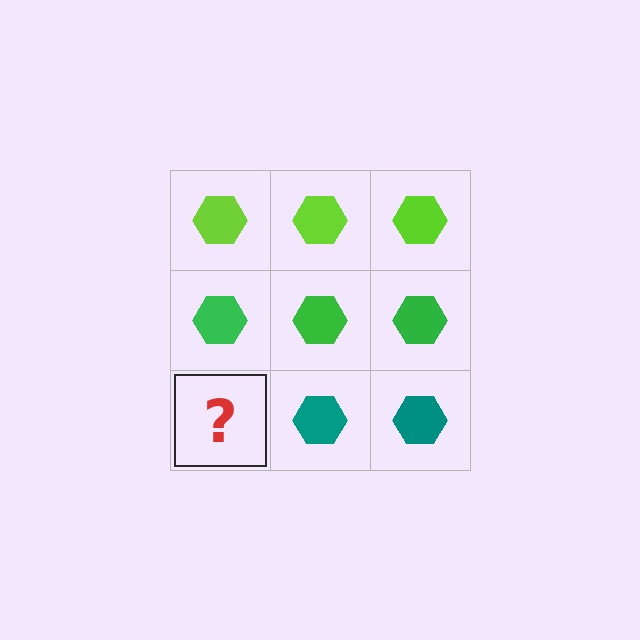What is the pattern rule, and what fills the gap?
The rule is that each row has a consistent color. The gap should be filled with a teal hexagon.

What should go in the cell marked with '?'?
The missing cell should contain a teal hexagon.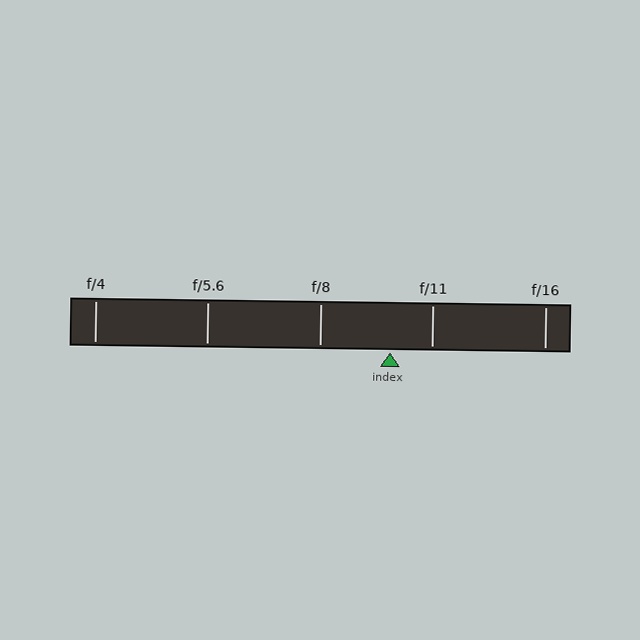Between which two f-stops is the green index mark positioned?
The index mark is between f/8 and f/11.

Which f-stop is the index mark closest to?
The index mark is closest to f/11.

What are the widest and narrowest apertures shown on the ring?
The widest aperture shown is f/4 and the narrowest is f/16.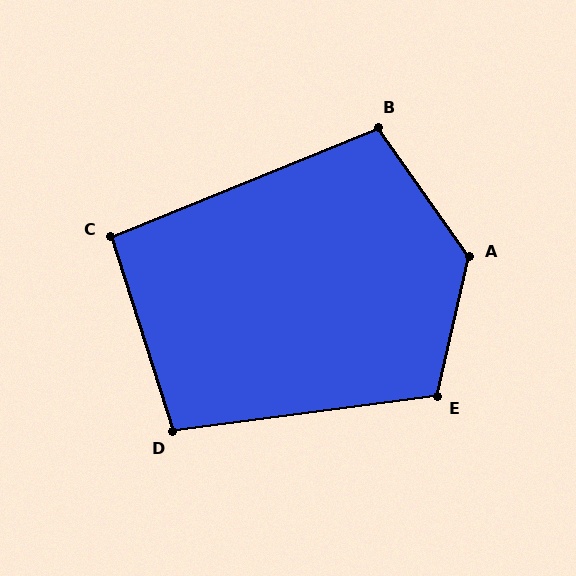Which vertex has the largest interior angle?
A, at approximately 132 degrees.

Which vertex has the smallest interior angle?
C, at approximately 95 degrees.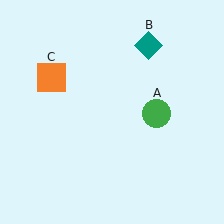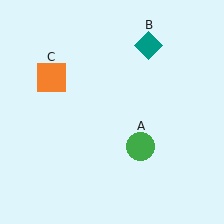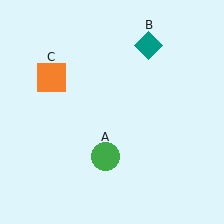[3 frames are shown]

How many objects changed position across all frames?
1 object changed position: green circle (object A).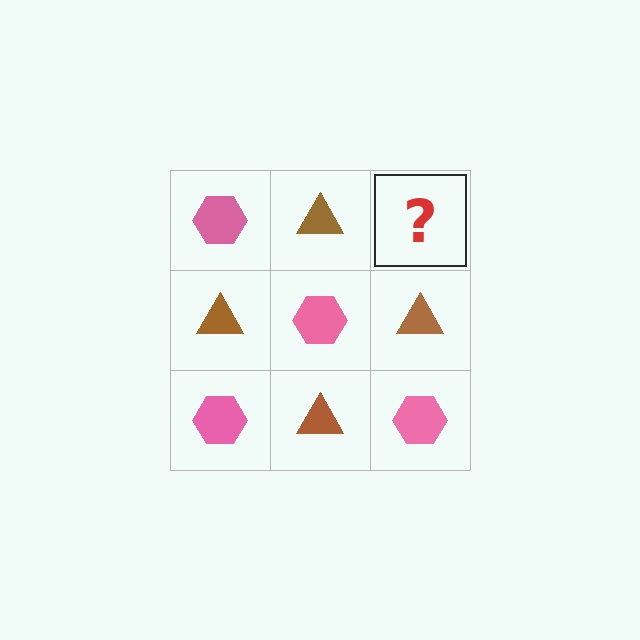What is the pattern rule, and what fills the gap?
The rule is that it alternates pink hexagon and brown triangle in a checkerboard pattern. The gap should be filled with a pink hexagon.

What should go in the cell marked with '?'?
The missing cell should contain a pink hexagon.